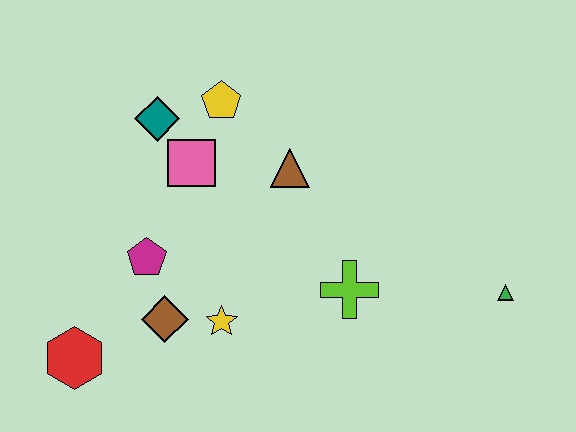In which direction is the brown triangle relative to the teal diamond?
The brown triangle is to the right of the teal diamond.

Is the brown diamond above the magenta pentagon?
No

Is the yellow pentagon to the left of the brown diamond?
No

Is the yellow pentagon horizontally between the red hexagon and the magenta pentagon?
No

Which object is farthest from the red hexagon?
The green triangle is farthest from the red hexagon.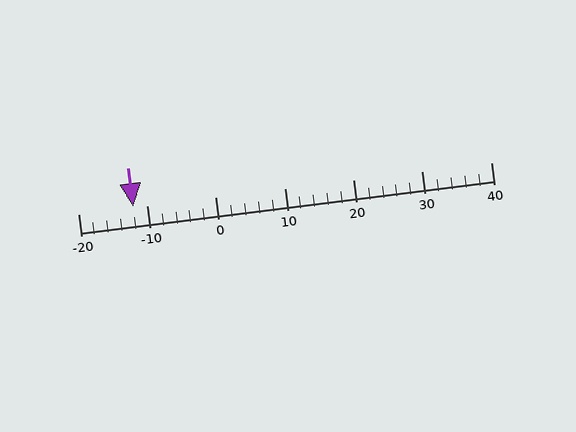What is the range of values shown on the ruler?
The ruler shows values from -20 to 40.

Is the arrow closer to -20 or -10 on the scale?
The arrow is closer to -10.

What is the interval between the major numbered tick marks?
The major tick marks are spaced 10 units apart.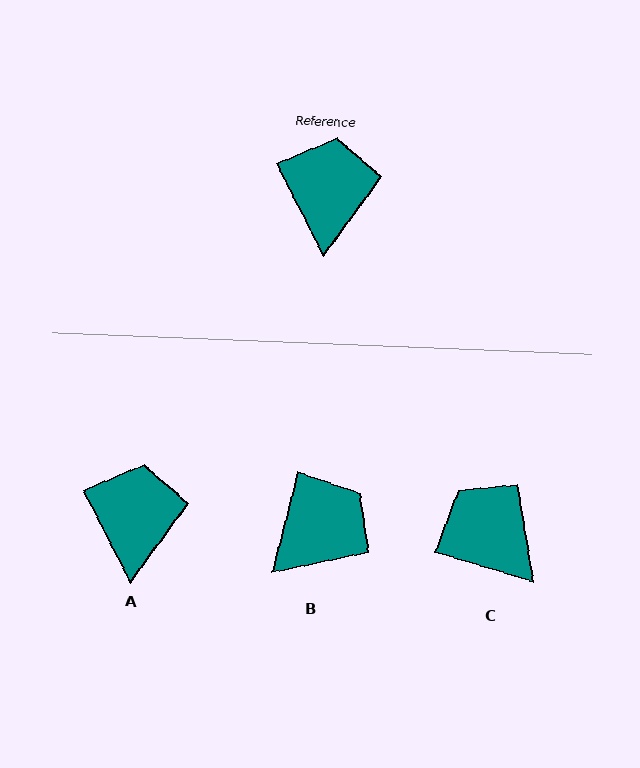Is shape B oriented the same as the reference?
No, it is off by about 42 degrees.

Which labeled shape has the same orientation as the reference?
A.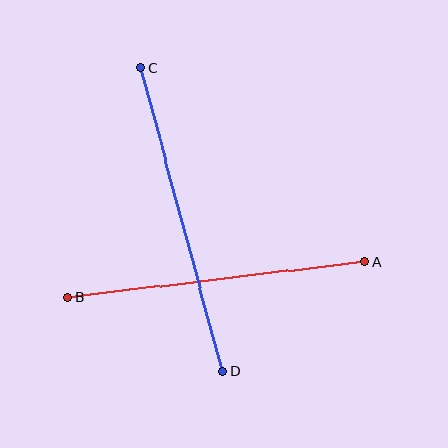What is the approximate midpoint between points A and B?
The midpoint is at approximately (216, 280) pixels.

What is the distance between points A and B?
The distance is approximately 298 pixels.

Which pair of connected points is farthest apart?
Points C and D are farthest apart.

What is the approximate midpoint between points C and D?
The midpoint is at approximately (182, 220) pixels.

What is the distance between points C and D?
The distance is approximately 314 pixels.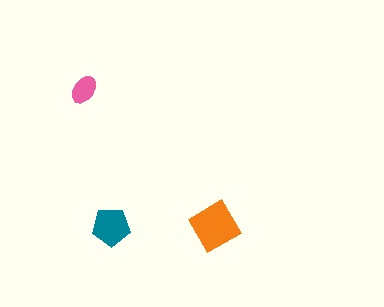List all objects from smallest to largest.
The pink ellipse, the teal pentagon, the orange diamond.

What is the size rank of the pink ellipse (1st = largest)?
3rd.